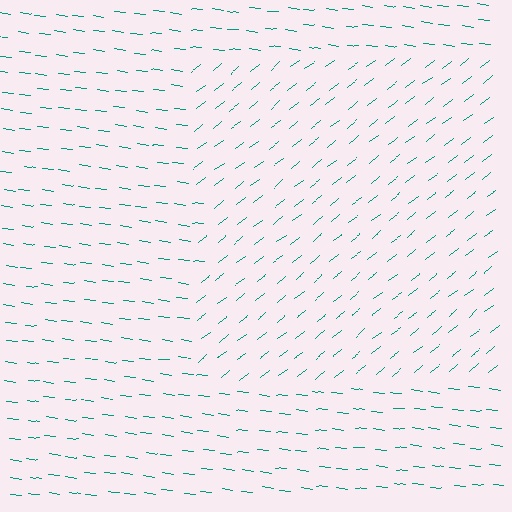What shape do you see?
I see a rectangle.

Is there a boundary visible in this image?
Yes, there is a texture boundary formed by a change in line orientation.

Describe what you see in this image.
The image is filled with small teal line segments. A rectangle region in the image has lines oriented differently from the surrounding lines, creating a visible texture boundary.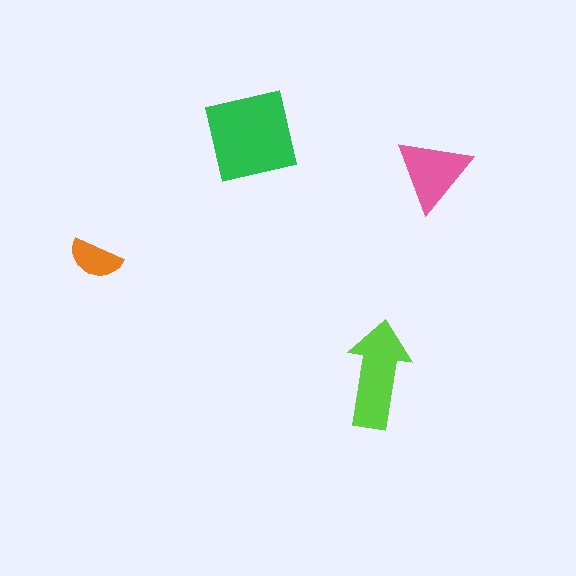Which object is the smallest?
The orange semicircle.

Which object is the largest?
The green square.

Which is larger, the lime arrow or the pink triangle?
The lime arrow.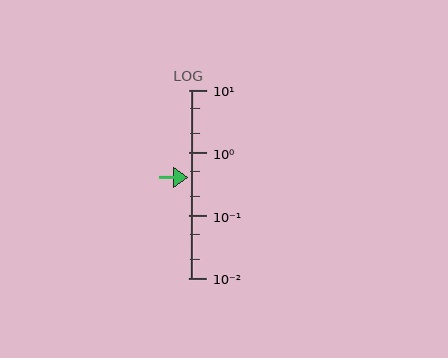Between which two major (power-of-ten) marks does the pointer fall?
The pointer is between 0.1 and 1.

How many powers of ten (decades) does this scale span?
The scale spans 3 decades, from 0.01 to 10.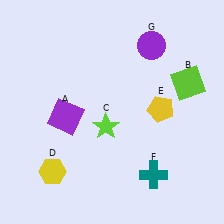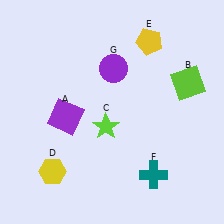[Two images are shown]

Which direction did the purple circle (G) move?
The purple circle (G) moved left.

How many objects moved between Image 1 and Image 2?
2 objects moved between the two images.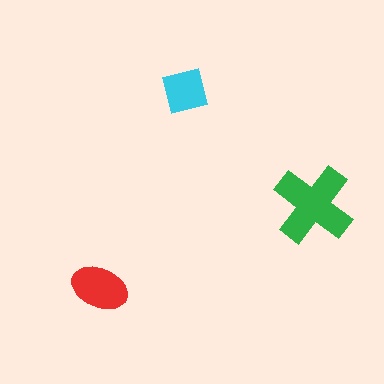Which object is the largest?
The green cross.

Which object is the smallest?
The cyan square.